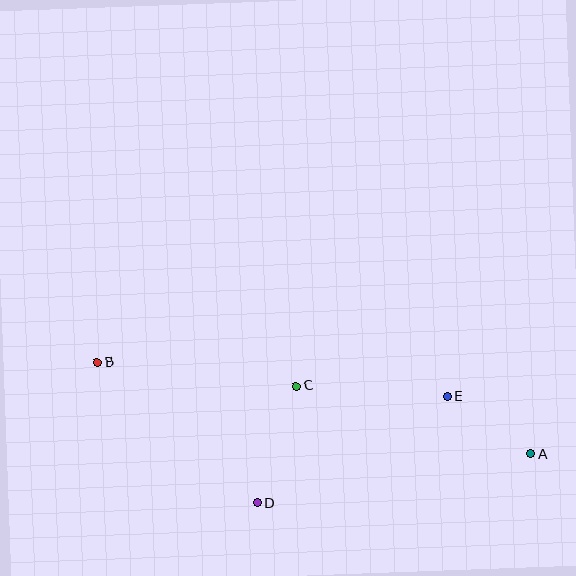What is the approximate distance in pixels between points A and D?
The distance between A and D is approximately 278 pixels.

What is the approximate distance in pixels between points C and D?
The distance between C and D is approximately 124 pixels.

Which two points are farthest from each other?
Points A and B are farthest from each other.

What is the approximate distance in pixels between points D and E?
The distance between D and E is approximately 218 pixels.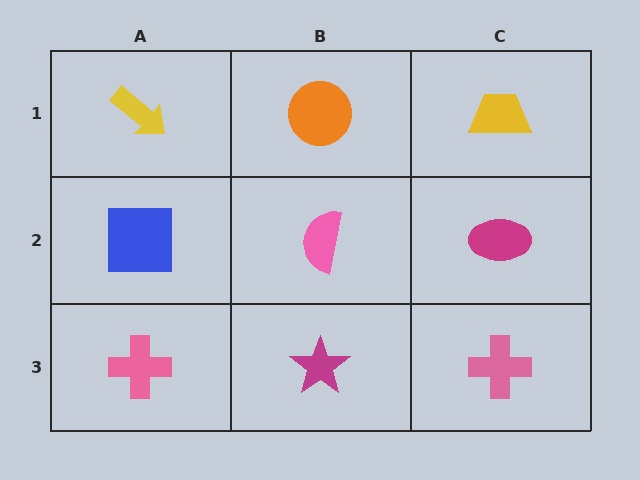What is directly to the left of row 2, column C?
A pink semicircle.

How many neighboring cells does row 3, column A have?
2.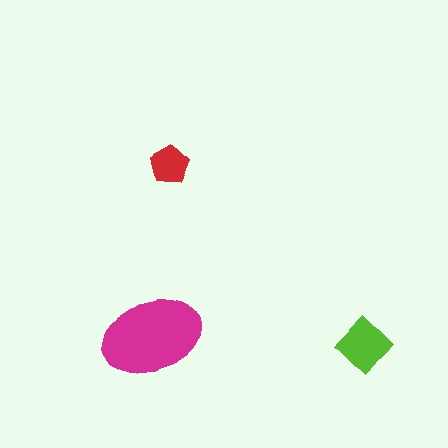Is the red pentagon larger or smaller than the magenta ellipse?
Smaller.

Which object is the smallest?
The red pentagon.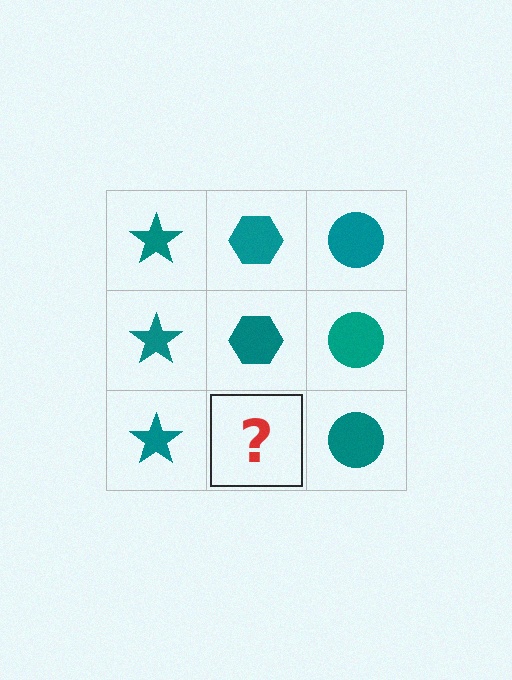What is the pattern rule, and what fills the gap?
The rule is that each column has a consistent shape. The gap should be filled with a teal hexagon.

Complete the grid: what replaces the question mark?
The question mark should be replaced with a teal hexagon.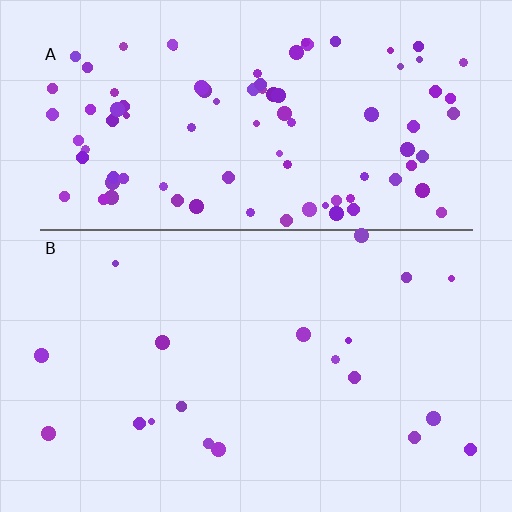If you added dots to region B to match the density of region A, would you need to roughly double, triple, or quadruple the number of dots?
Approximately quadruple.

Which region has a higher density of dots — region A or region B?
A (the top).